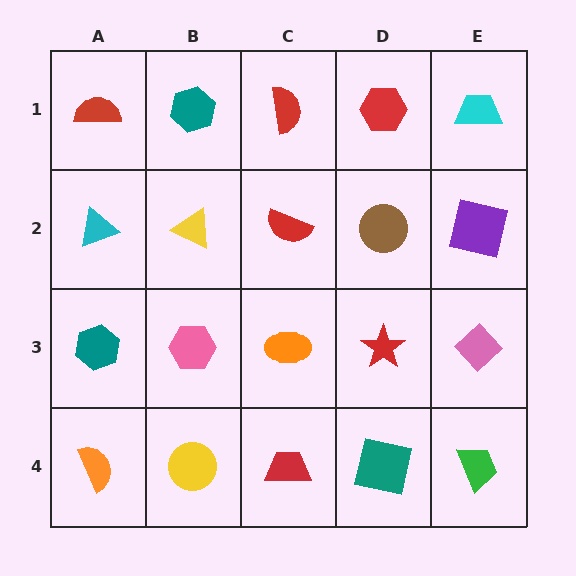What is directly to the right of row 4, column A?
A yellow circle.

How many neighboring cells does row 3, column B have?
4.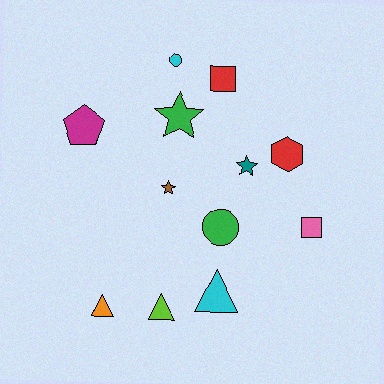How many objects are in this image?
There are 12 objects.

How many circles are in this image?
There are 2 circles.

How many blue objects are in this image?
There are no blue objects.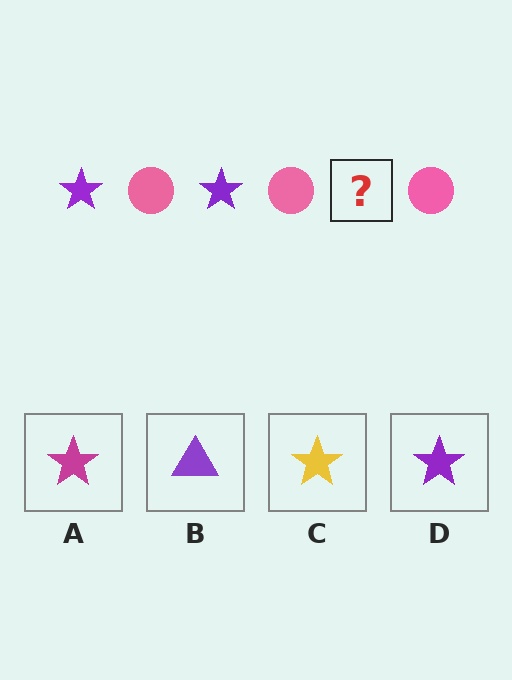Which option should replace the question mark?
Option D.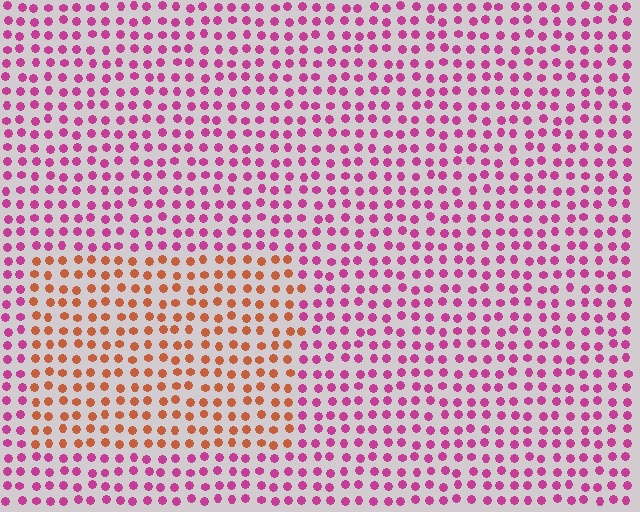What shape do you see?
I see a rectangle.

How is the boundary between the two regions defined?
The boundary is defined purely by a slight shift in hue (about 56 degrees). Spacing, size, and orientation are identical on both sides.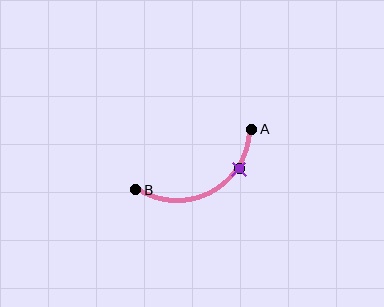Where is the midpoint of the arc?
The arc midpoint is the point on the curve farthest from the straight line joining A and B. It sits below that line.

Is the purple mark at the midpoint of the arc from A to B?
No. The purple mark lies on the arc but is closer to endpoint A. The arc midpoint would be at the point on the curve equidistant along the arc from both A and B.